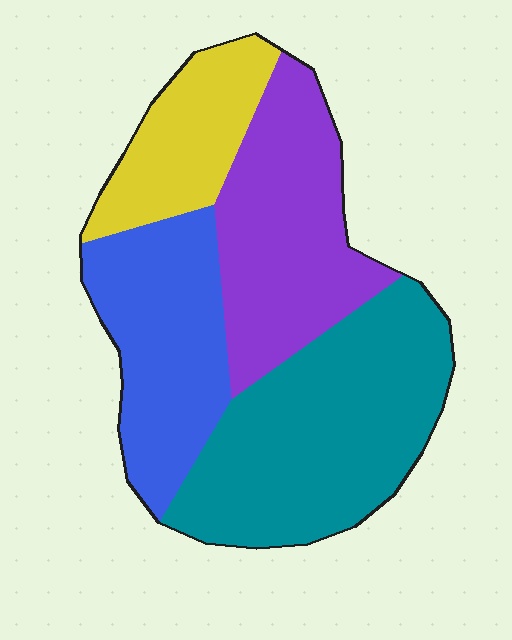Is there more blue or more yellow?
Blue.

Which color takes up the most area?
Teal, at roughly 35%.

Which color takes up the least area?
Yellow, at roughly 15%.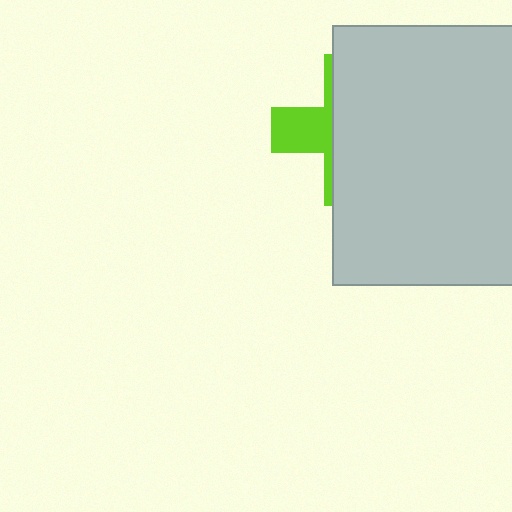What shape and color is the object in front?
The object in front is a light gray rectangle.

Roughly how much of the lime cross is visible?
A small part of it is visible (roughly 30%).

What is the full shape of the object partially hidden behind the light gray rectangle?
The partially hidden object is a lime cross.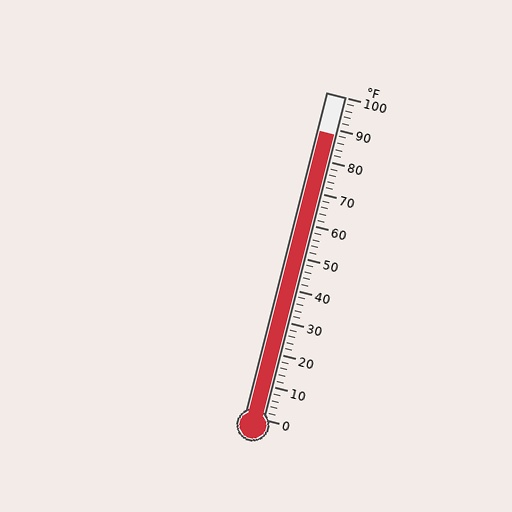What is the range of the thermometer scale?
The thermometer scale ranges from 0°F to 100°F.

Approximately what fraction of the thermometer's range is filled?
The thermometer is filled to approximately 90% of its range.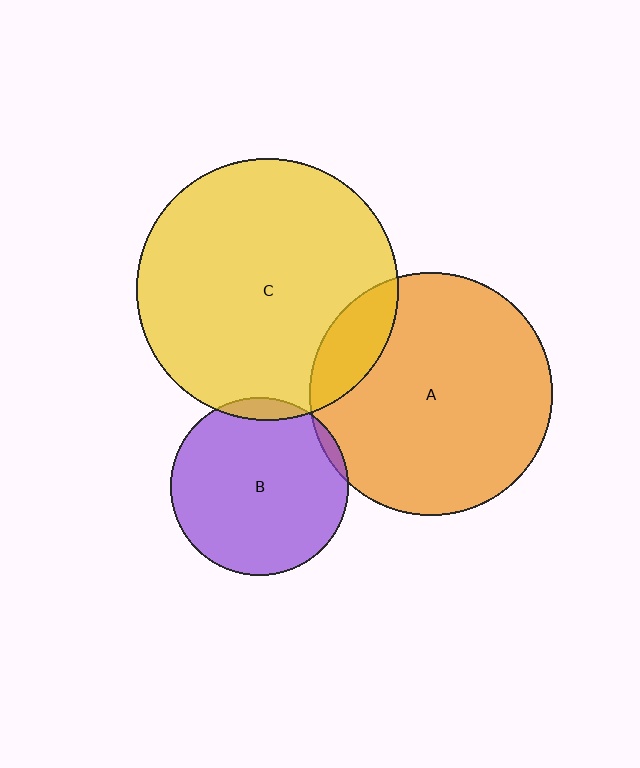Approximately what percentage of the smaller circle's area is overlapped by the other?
Approximately 5%.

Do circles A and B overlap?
Yes.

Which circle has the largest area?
Circle C (yellow).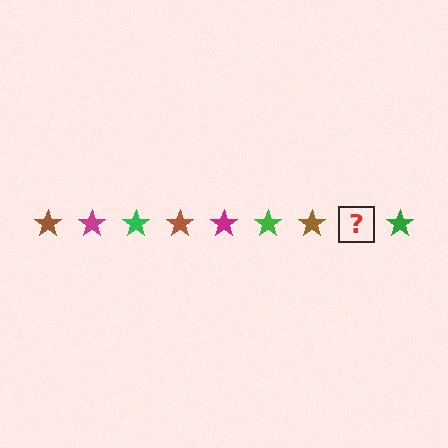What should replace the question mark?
The question mark should be replaced with a magenta star.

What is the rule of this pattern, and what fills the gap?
The rule is that the pattern cycles through brown, magenta, green stars. The gap should be filled with a magenta star.